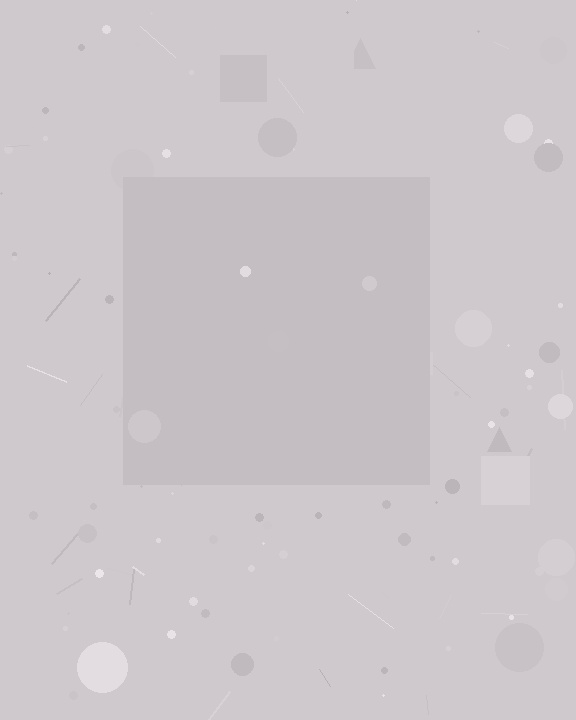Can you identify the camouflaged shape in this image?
The camouflaged shape is a square.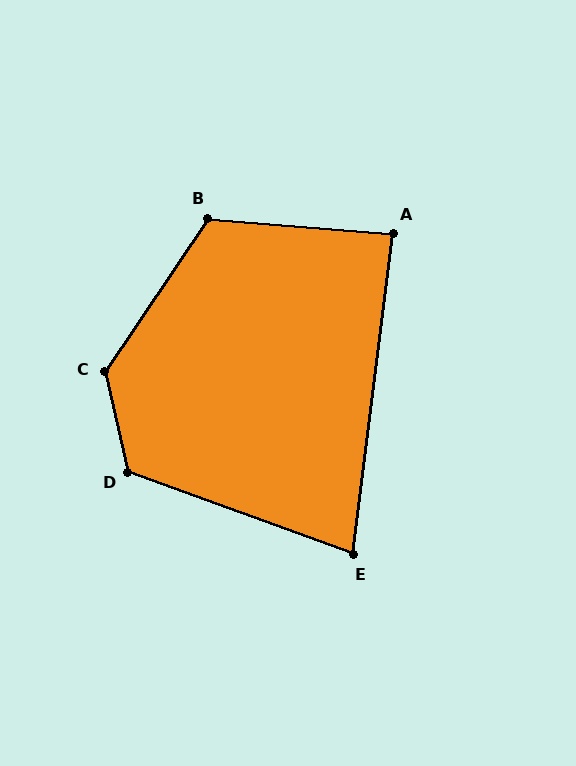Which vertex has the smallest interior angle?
E, at approximately 77 degrees.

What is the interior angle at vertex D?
Approximately 123 degrees (obtuse).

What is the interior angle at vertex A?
Approximately 87 degrees (approximately right).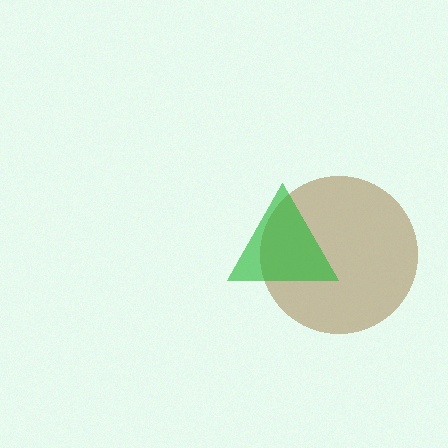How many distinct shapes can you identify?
There are 2 distinct shapes: a brown circle, a green triangle.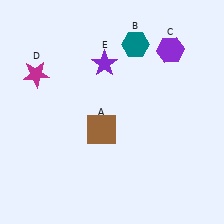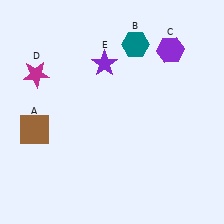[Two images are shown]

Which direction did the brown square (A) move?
The brown square (A) moved left.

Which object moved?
The brown square (A) moved left.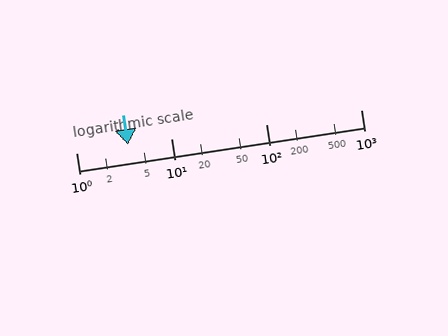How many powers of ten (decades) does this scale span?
The scale spans 3 decades, from 1 to 1000.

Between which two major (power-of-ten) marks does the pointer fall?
The pointer is between 1 and 10.